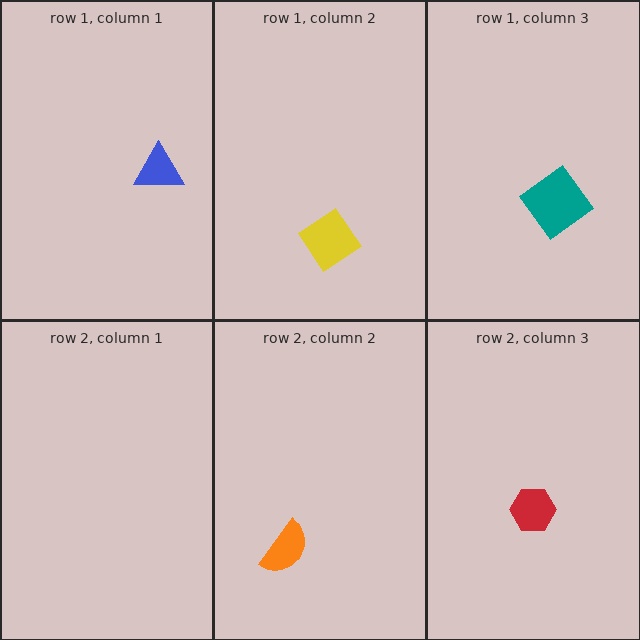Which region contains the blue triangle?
The row 1, column 1 region.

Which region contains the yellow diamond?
The row 1, column 2 region.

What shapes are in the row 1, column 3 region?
The teal diamond.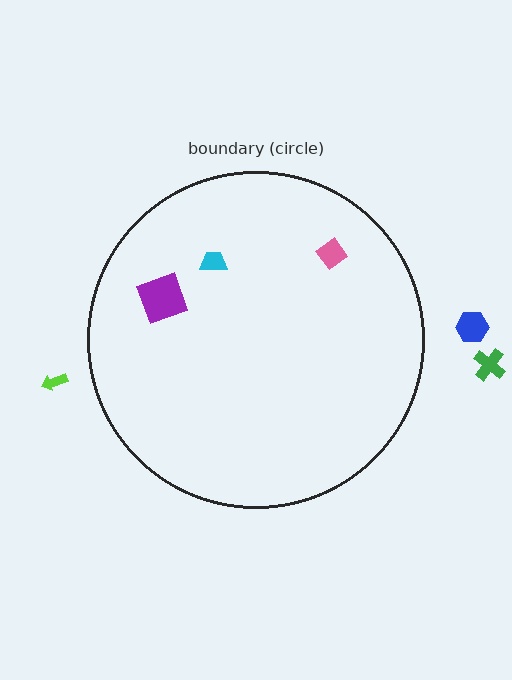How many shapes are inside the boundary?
3 inside, 3 outside.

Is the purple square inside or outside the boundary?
Inside.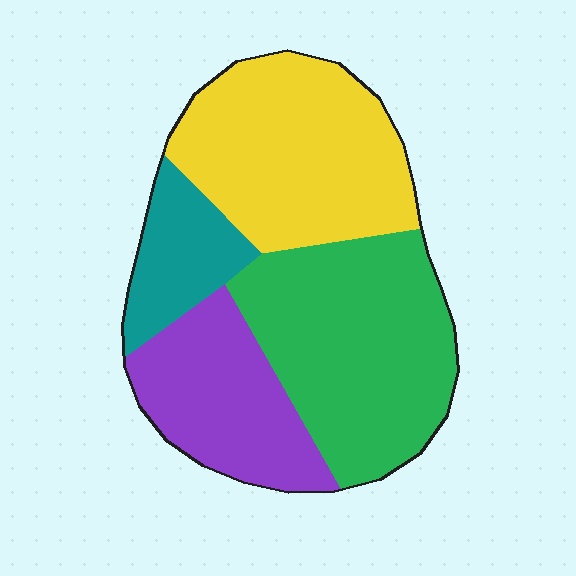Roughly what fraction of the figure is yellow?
Yellow takes up about one third (1/3) of the figure.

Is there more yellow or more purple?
Yellow.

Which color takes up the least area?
Teal, at roughly 10%.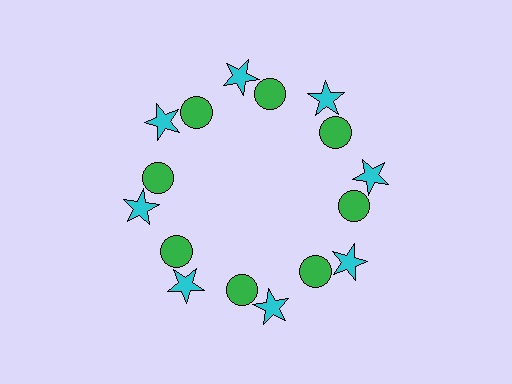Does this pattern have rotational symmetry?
Yes, this pattern has 8-fold rotational symmetry. It looks the same after rotating 45 degrees around the center.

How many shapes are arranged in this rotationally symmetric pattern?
There are 16 shapes, arranged in 8 groups of 2.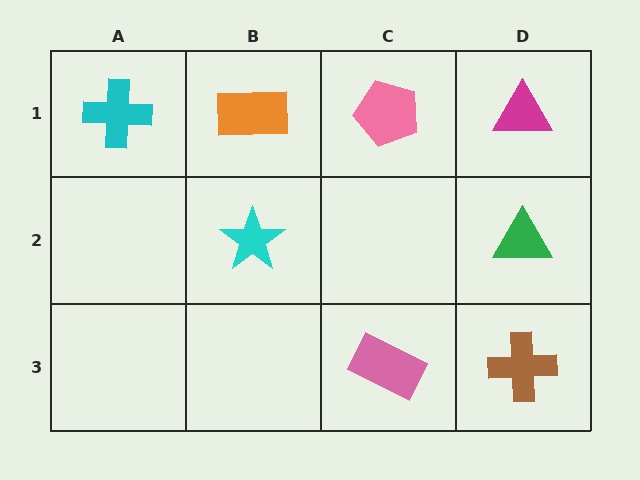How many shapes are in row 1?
4 shapes.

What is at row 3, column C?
A pink rectangle.